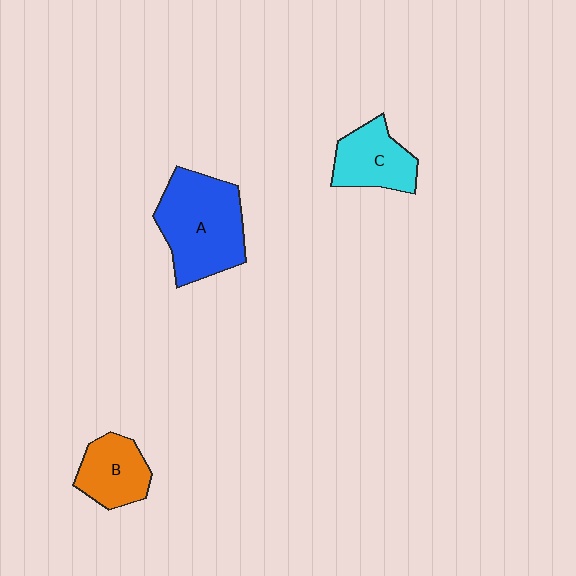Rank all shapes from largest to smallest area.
From largest to smallest: A (blue), C (cyan), B (orange).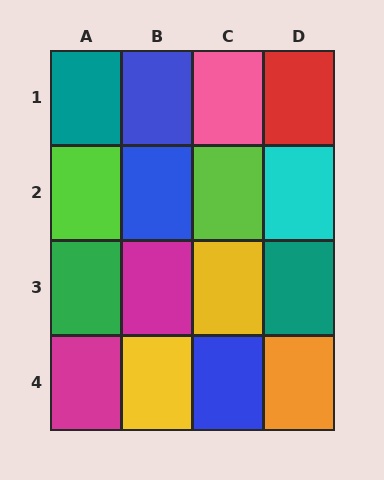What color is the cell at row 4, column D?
Orange.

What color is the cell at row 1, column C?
Pink.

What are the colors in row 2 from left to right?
Lime, blue, lime, cyan.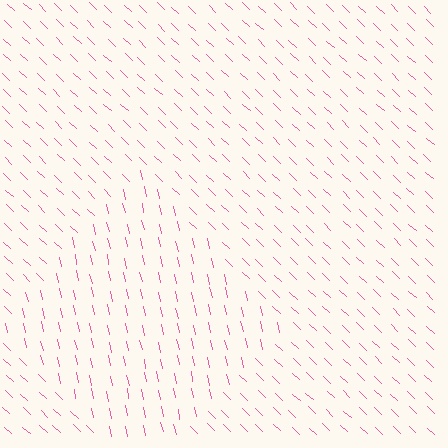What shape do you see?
I see a diamond.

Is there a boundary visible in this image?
Yes, there is a texture boundary formed by a change in line orientation.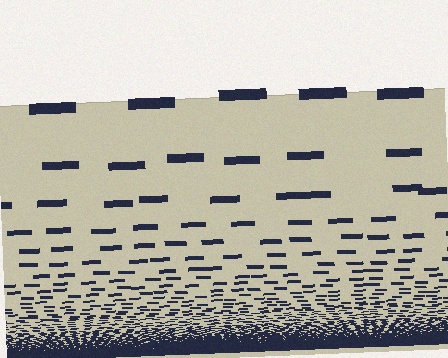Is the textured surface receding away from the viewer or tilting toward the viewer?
The surface appears to tilt toward the viewer. Texture elements get larger and sparser toward the top.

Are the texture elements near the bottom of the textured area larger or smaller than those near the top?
Smaller. The gradient is inverted — elements near the bottom are smaller and denser.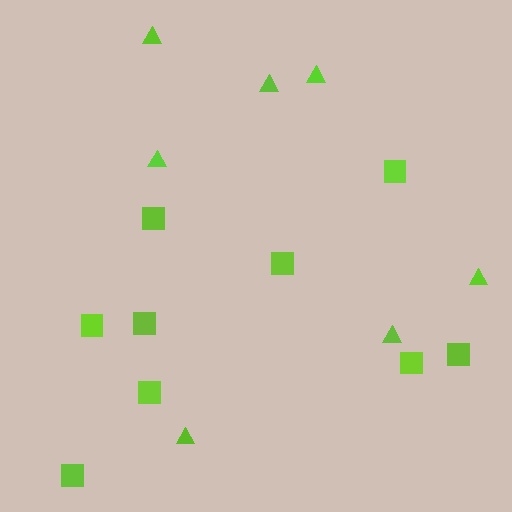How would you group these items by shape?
There are 2 groups: one group of squares (9) and one group of triangles (7).